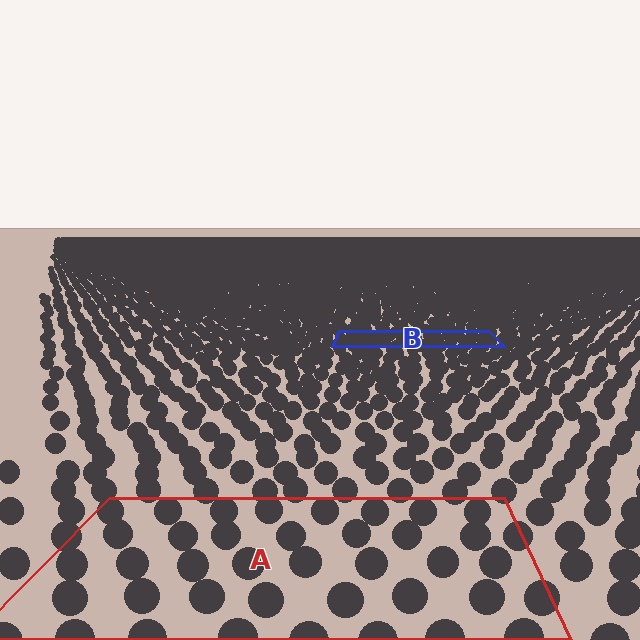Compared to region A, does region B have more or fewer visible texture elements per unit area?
Region B has more texture elements per unit area — they are packed more densely because it is farther away.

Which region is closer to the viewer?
Region A is closer. The texture elements there are larger and more spread out.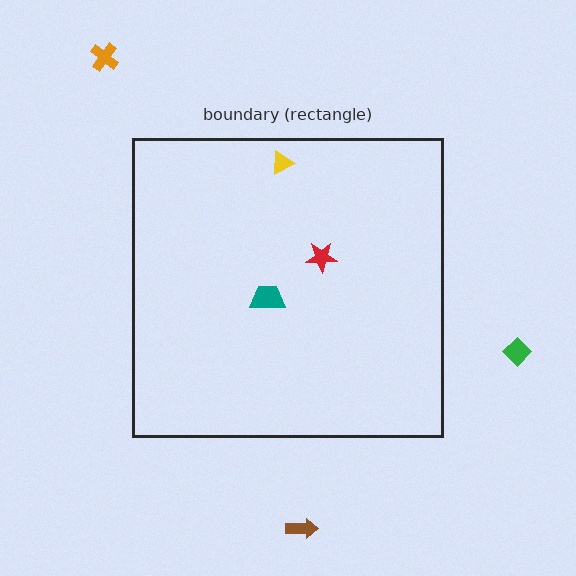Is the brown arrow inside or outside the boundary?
Outside.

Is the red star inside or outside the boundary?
Inside.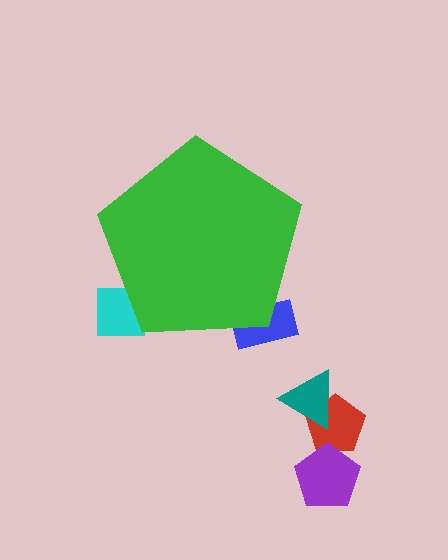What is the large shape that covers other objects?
A green pentagon.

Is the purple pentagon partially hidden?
No, the purple pentagon is fully visible.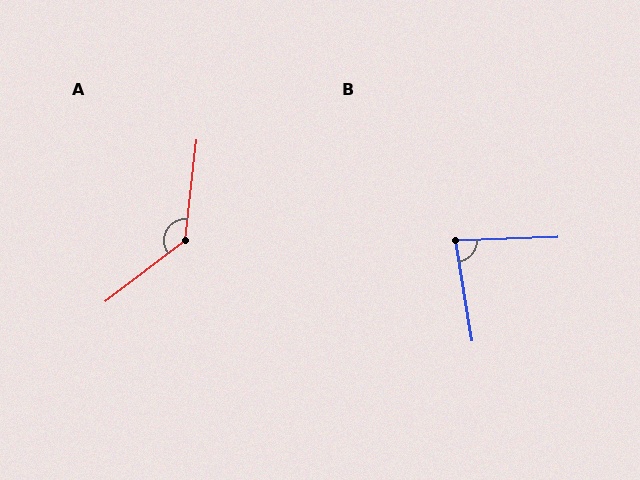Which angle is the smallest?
B, at approximately 83 degrees.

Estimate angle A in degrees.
Approximately 134 degrees.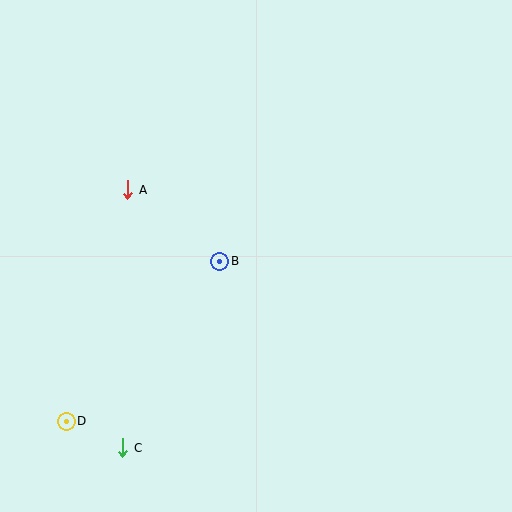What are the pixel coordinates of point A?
Point A is at (128, 190).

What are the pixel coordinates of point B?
Point B is at (219, 261).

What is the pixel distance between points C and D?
The distance between C and D is 62 pixels.